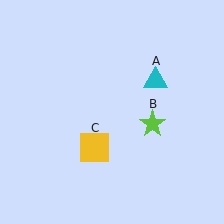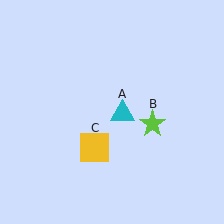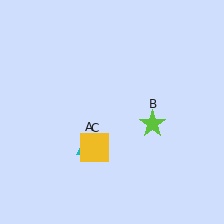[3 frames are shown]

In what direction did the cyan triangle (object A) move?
The cyan triangle (object A) moved down and to the left.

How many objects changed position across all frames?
1 object changed position: cyan triangle (object A).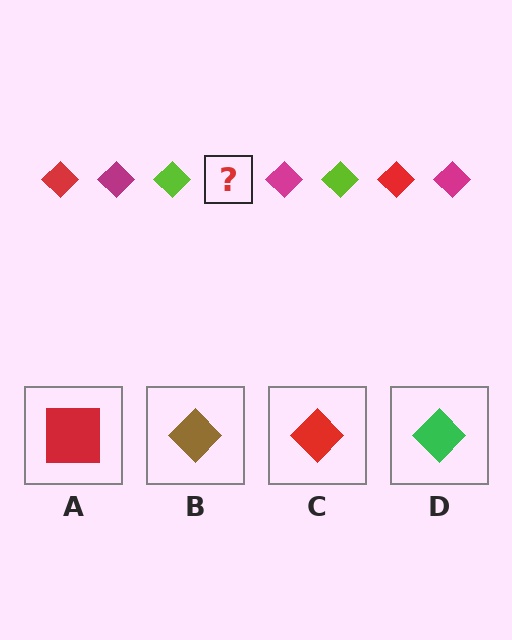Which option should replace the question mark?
Option C.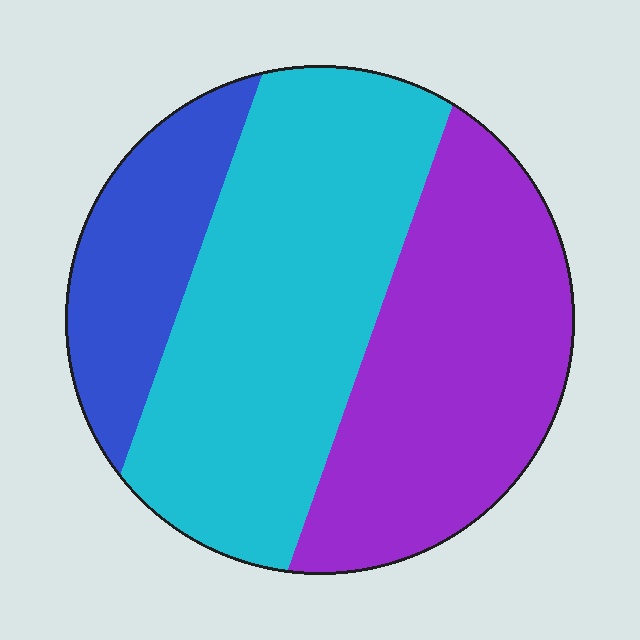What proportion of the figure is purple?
Purple takes up between a quarter and a half of the figure.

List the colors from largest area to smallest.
From largest to smallest: cyan, purple, blue.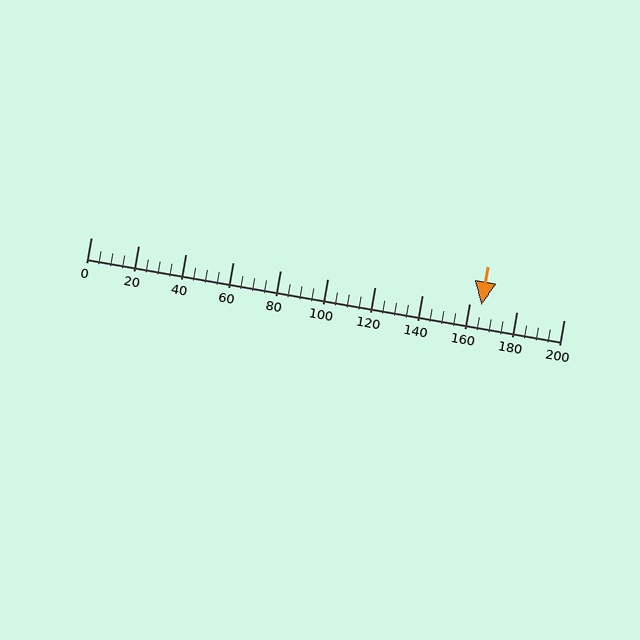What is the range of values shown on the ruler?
The ruler shows values from 0 to 200.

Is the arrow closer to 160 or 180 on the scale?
The arrow is closer to 160.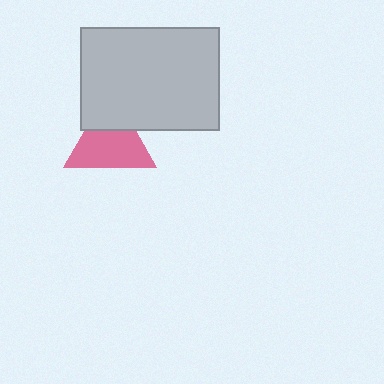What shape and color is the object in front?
The object in front is a light gray rectangle.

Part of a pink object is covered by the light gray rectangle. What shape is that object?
It is a triangle.